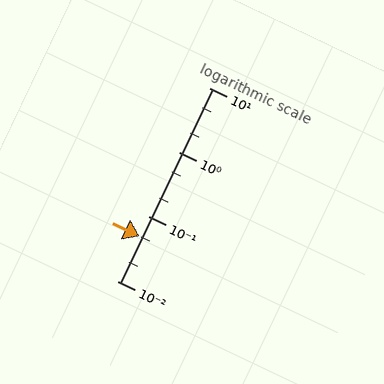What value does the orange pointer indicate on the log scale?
The pointer indicates approximately 0.049.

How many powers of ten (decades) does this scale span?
The scale spans 3 decades, from 0.01 to 10.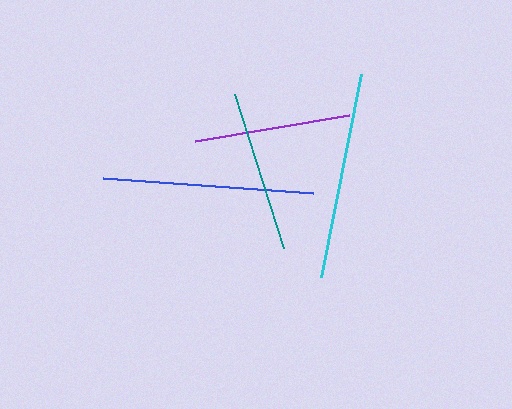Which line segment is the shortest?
The purple line is the shortest at approximately 157 pixels.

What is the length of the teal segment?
The teal segment is approximately 162 pixels long.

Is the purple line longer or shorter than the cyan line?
The cyan line is longer than the purple line.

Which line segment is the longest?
The blue line is the longest at approximately 210 pixels.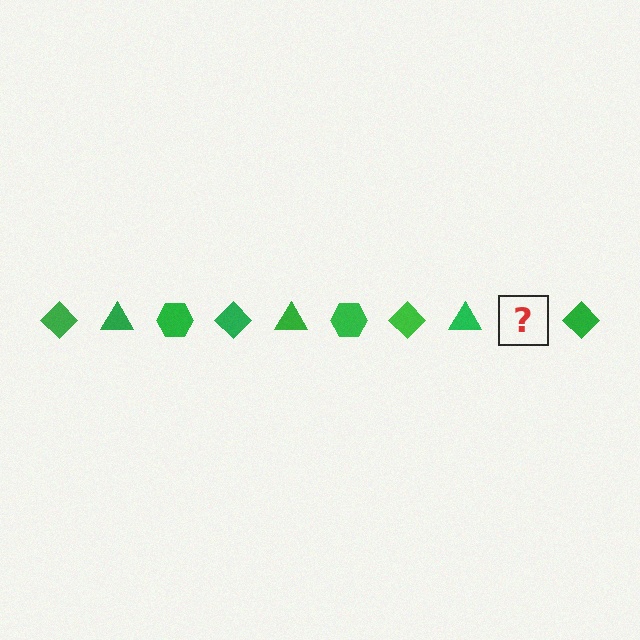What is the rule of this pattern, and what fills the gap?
The rule is that the pattern cycles through diamond, triangle, hexagon shapes in green. The gap should be filled with a green hexagon.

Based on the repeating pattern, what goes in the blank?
The blank should be a green hexagon.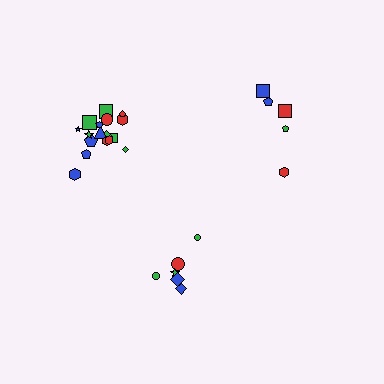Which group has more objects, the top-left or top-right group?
The top-left group.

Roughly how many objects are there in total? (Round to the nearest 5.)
Roughly 30 objects in total.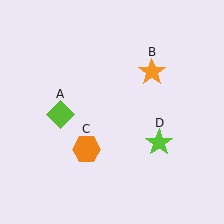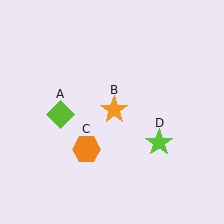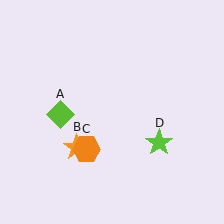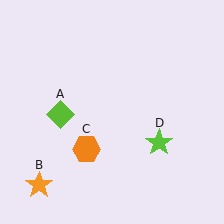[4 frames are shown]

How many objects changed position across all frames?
1 object changed position: orange star (object B).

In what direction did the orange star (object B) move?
The orange star (object B) moved down and to the left.